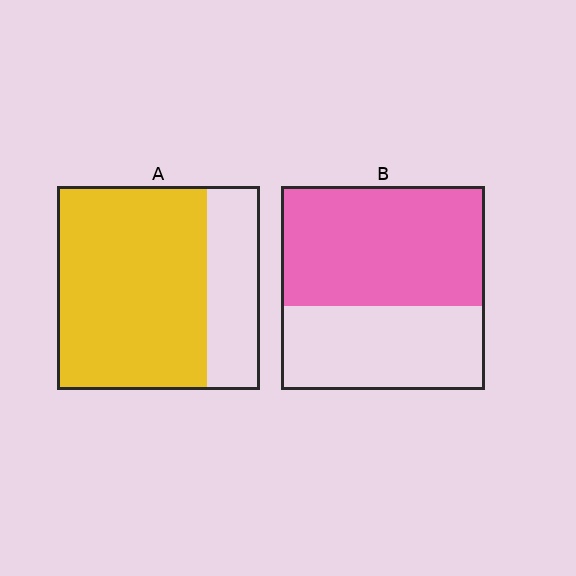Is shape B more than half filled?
Yes.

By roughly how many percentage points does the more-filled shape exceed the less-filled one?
By roughly 15 percentage points (A over B).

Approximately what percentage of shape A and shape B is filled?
A is approximately 75% and B is approximately 60%.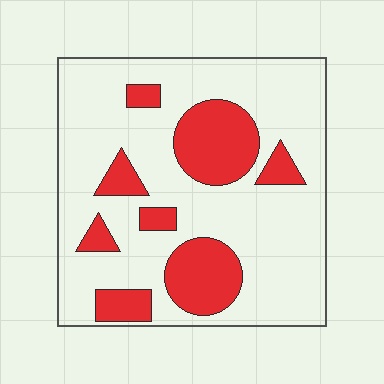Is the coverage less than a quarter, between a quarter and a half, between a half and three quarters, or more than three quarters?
Less than a quarter.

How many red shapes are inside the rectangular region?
8.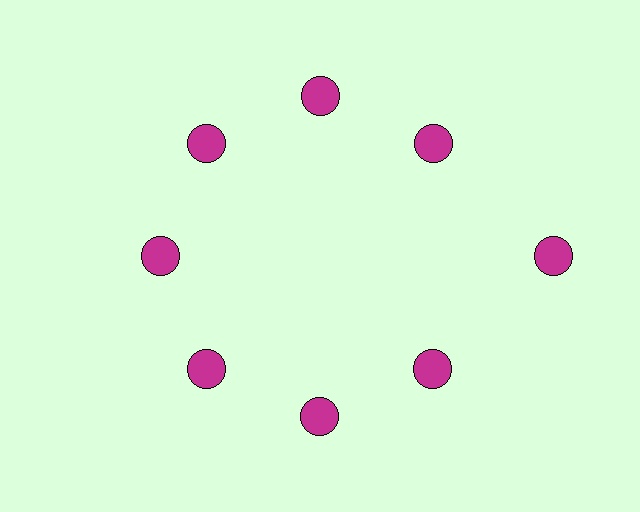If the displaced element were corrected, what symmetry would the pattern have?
It would have 8-fold rotational symmetry — the pattern would map onto itself every 45 degrees.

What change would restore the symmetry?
The symmetry would be restored by moving it inward, back onto the ring so that all 8 circles sit at equal angles and equal distance from the center.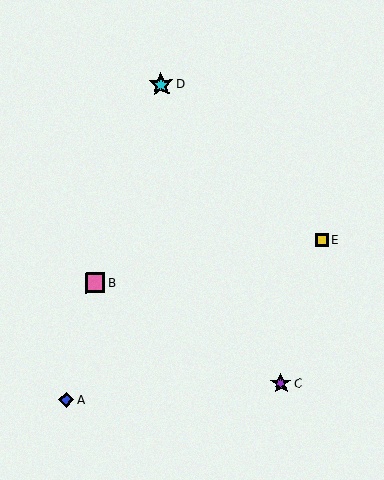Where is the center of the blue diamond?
The center of the blue diamond is at (66, 400).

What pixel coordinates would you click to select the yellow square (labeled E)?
Click at (322, 240) to select the yellow square E.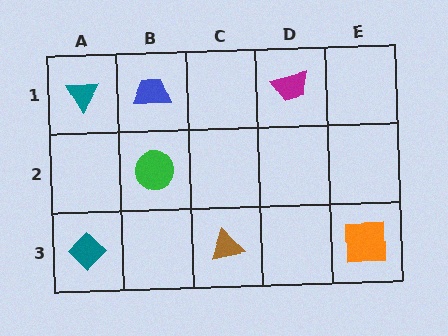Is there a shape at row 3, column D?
No, that cell is empty.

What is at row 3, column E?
An orange square.